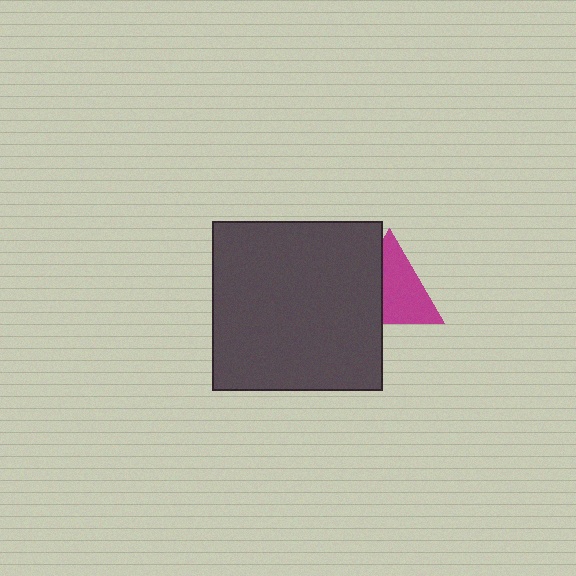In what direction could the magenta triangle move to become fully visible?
The magenta triangle could move right. That would shift it out from behind the dark gray square entirely.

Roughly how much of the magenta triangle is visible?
About half of it is visible (roughly 60%).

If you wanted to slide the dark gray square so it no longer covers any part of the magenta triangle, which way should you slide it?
Slide it left — that is the most direct way to separate the two shapes.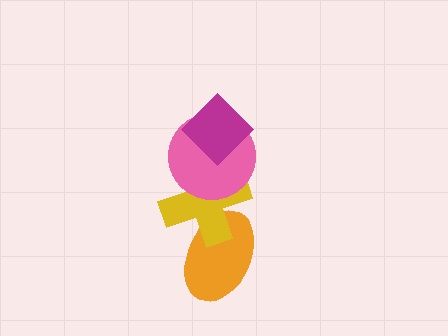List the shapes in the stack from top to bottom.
From top to bottom: the magenta diamond, the pink circle, the yellow cross, the orange ellipse.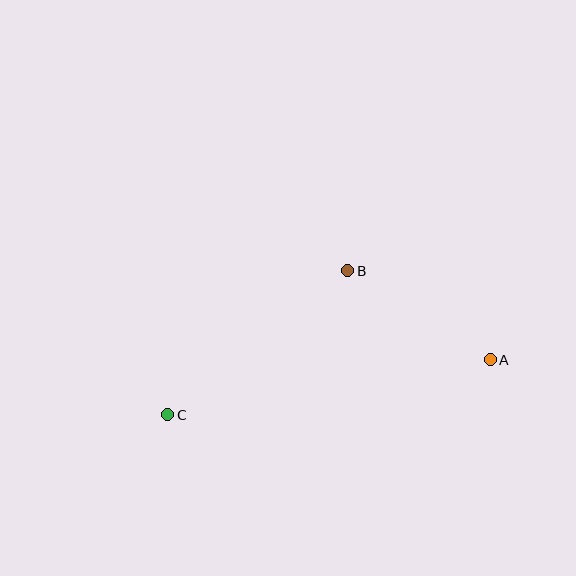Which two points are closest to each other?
Points A and B are closest to each other.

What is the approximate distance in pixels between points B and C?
The distance between B and C is approximately 231 pixels.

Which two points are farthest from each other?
Points A and C are farthest from each other.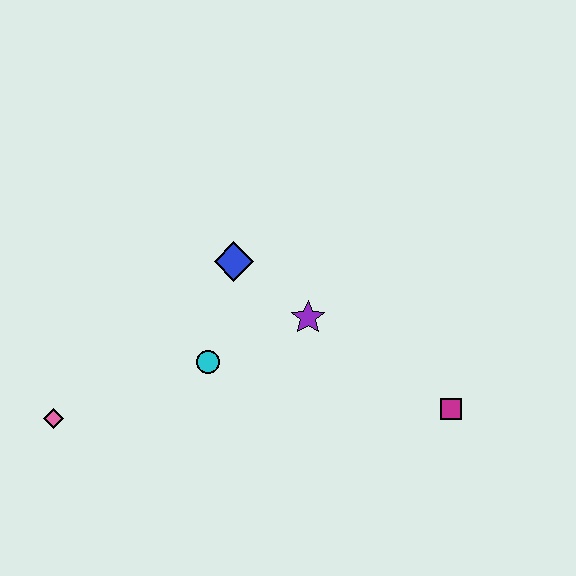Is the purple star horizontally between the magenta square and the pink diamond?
Yes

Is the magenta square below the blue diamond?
Yes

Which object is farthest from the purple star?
The pink diamond is farthest from the purple star.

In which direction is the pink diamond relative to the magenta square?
The pink diamond is to the left of the magenta square.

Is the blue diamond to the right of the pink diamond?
Yes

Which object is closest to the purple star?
The blue diamond is closest to the purple star.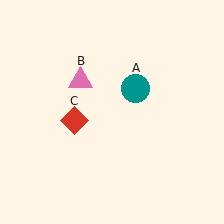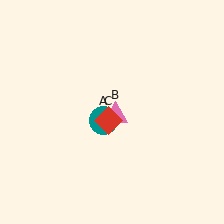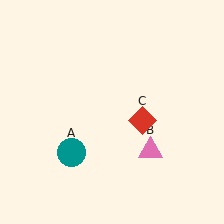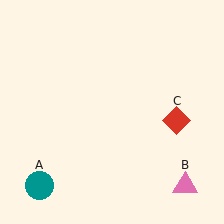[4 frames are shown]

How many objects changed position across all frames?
3 objects changed position: teal circle (object A), pink triangle (object B), red diamond (object C).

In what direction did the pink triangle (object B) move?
The pink triangle (object B) moved down and to the right.